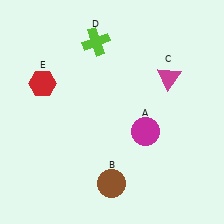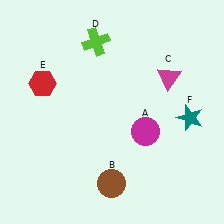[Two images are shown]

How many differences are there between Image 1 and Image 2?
There is 1 difference between the two images.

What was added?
A teal star (F) was added in Image 2.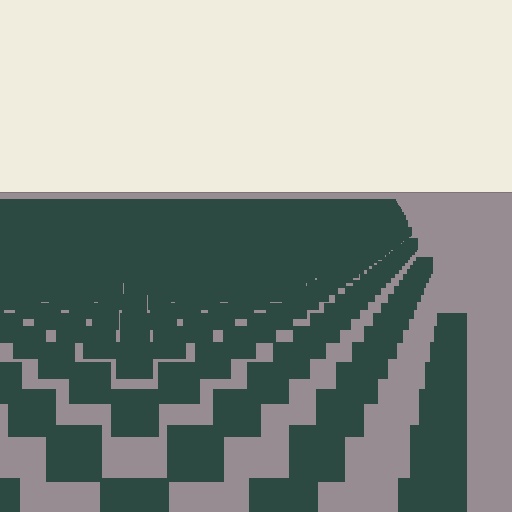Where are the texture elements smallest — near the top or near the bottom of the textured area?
Near the top.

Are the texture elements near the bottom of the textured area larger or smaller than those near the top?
Larger. Near the bottom, elements are closer to the viewer and appear at a bigger on-screen size.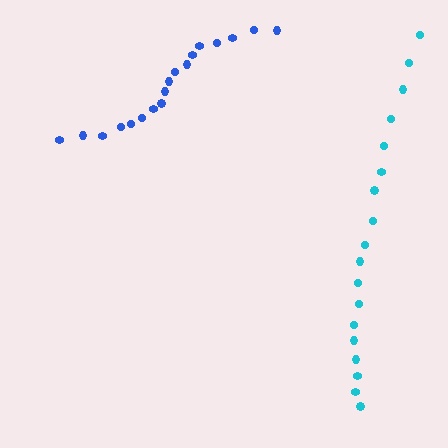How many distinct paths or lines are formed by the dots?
There are 2 distinct paths.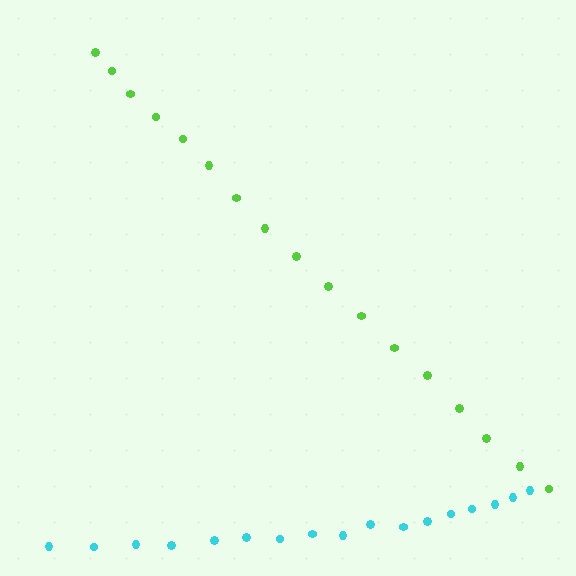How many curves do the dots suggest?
There are 2 distinct paths.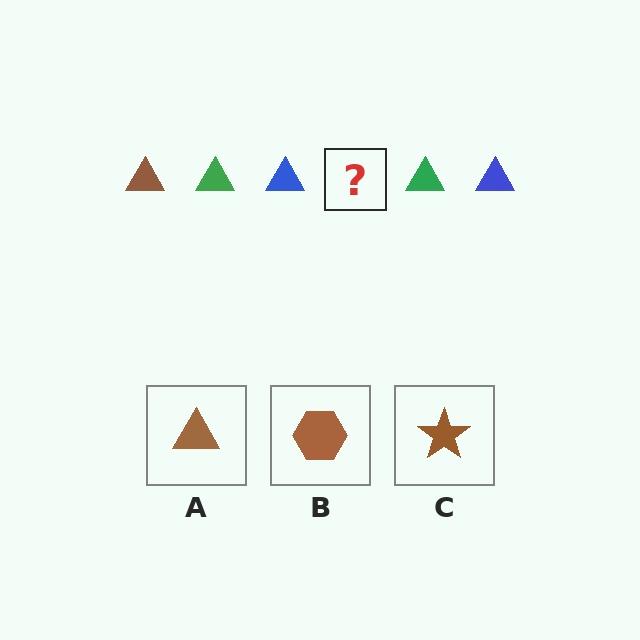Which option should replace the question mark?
Option A.